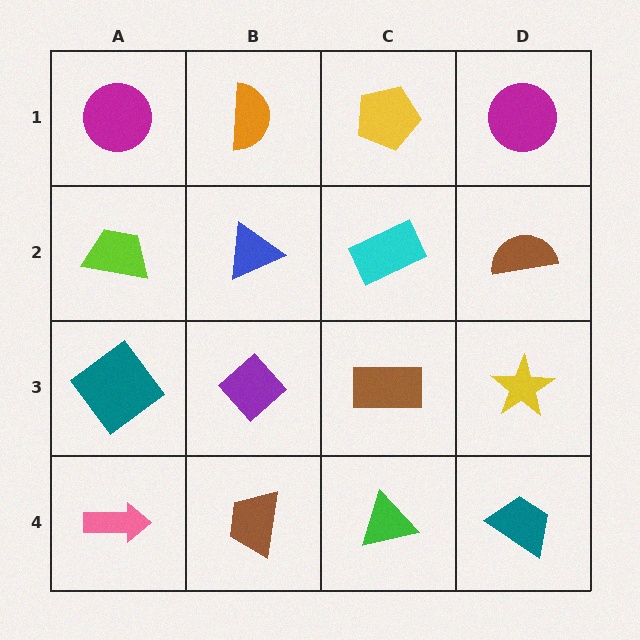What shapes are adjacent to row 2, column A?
A magenta circle (row 1, column A), a teal diamond (row 3, column A), a blue triangle (row 2, column B).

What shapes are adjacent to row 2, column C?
A yellow pentagon (row 1, column C), a brown rectangle (row 3, column C), a blue triangle (row 2, column B), a brown semicircle (row 2, column D).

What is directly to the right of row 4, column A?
A brown trapezoid.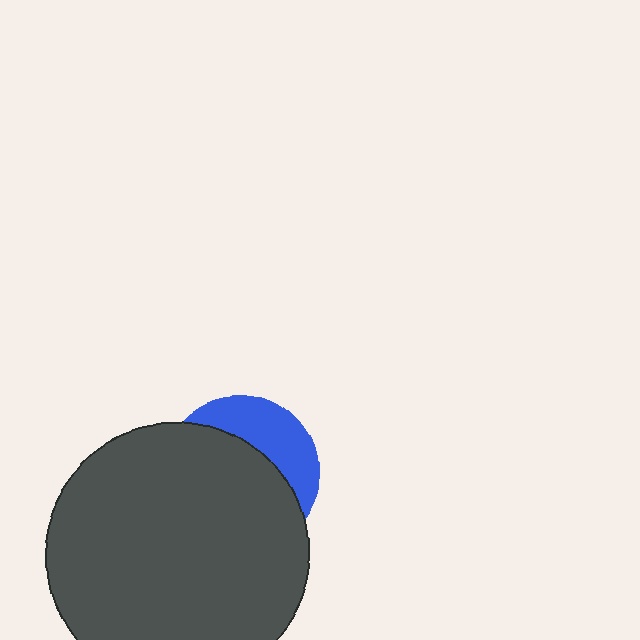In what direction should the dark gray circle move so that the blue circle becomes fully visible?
The dark gray circle should move toward the lower-left. That is the shortest direction to clear the overlap and leave the blue circle fully visible.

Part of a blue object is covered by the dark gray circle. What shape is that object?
It is a circle.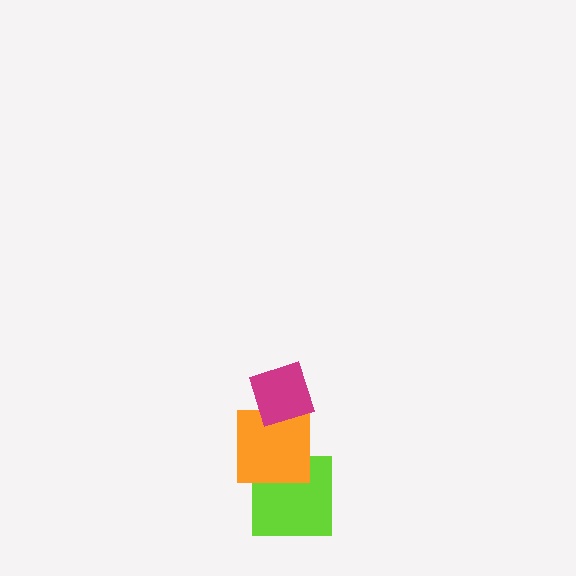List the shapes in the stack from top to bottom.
From top to bottom: the magenta diamond, the orange square, the lime square.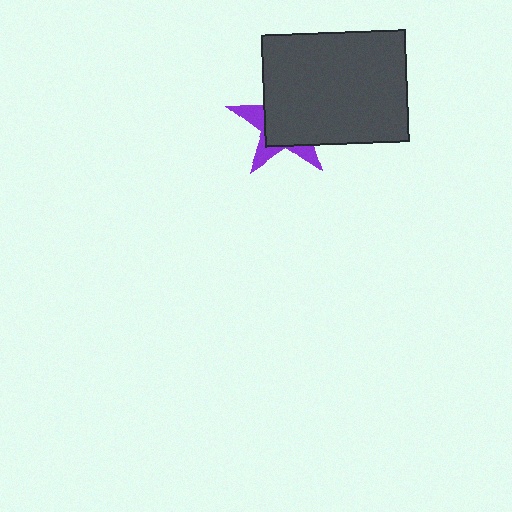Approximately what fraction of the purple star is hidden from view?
Roughly 67% of the purple star is hidden behind the dark gray rectangle.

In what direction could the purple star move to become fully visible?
The purple star could move toward the lower-left. That would shift it out from behind the dark gray rectangle entirely.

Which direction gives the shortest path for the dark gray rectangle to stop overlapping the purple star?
Moving toward the upper-right gives the shortest separation.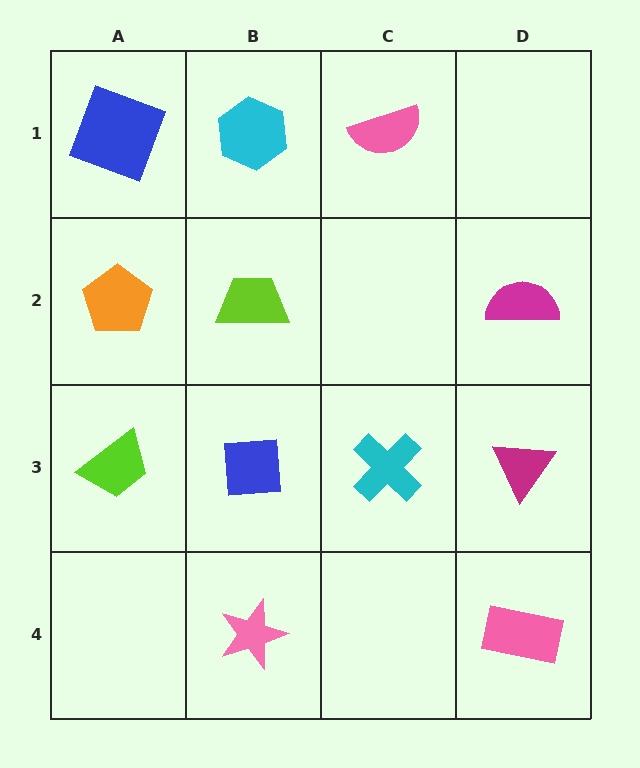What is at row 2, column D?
A magenta semicircle.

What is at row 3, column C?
A cyan cross.